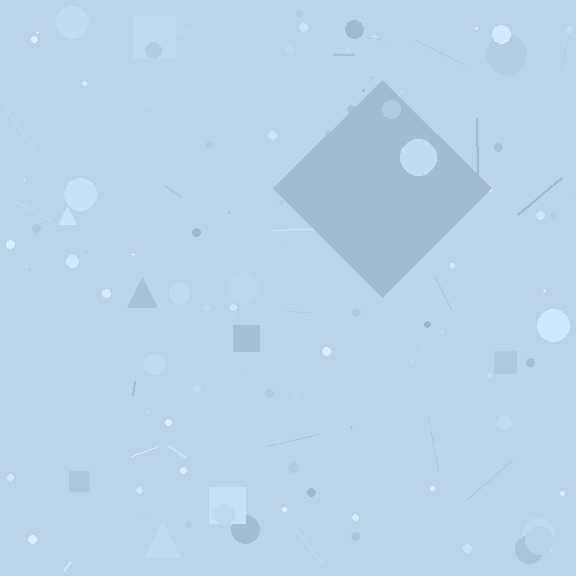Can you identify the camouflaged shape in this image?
The camouflaged shape is a diamond.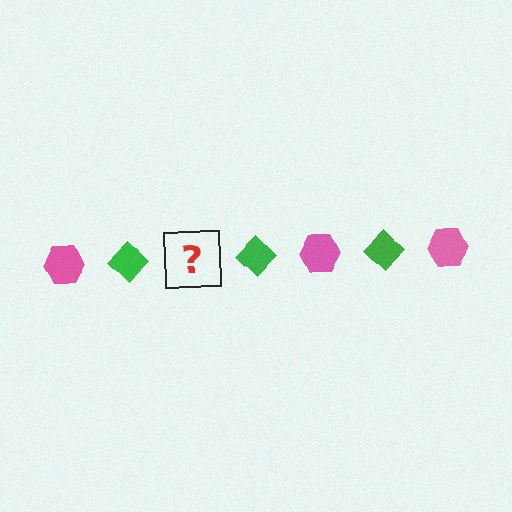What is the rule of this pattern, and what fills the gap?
The rule is that the pattern alternates between pink hexagon and green diamond. The gap should be filled with a pink hexagon.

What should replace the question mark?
The question mark should be replaced with a pink hexagon.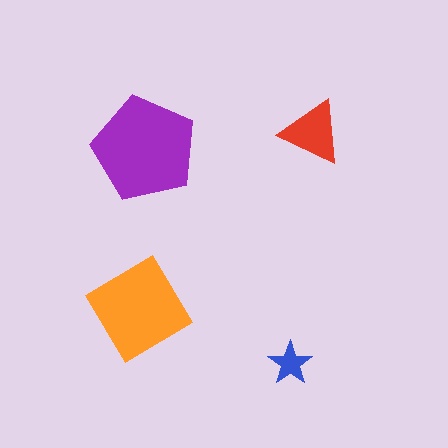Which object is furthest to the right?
The red triangle is rightmost.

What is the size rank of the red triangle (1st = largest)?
3rd.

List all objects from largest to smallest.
The purple pentagon, the orange diamond, the red triangle, the blue star.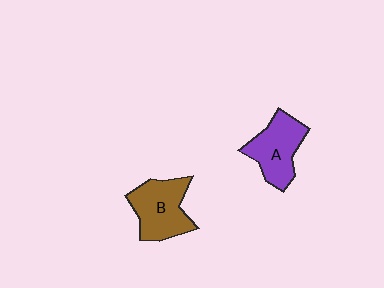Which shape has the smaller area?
Shape A (purple).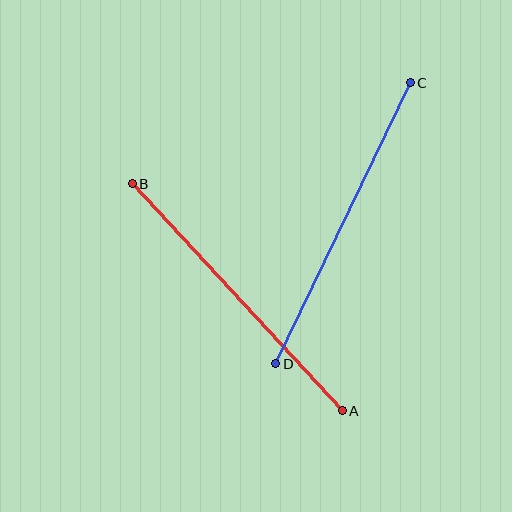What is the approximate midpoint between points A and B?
The midpoint is at approximately (237, 297) pixels.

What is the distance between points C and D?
The distance is approximately 312 pixels.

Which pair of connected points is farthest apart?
Points C and D are farthest apart.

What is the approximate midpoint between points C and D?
The midpoint is at approximately (343, 223) pixels.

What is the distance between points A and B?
The distance is approximately 309 pixels.